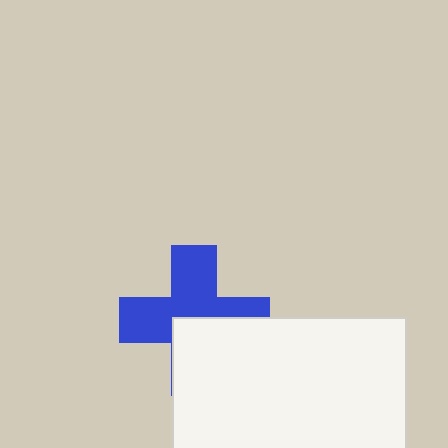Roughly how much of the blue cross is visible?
About half of it is visible (roughly 58%).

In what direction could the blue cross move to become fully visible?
The blue cross could move up. That would shift it out from behind the white rectangle entirely.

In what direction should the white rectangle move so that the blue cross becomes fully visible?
The white rectangle should move down. That is the shortest direction to clear the overlap and leave the blue cross fully visible.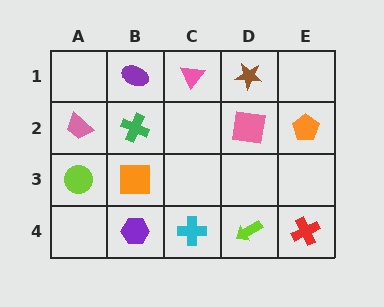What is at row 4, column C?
A cyan cross.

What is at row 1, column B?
A purple ellipse.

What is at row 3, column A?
A lime circle.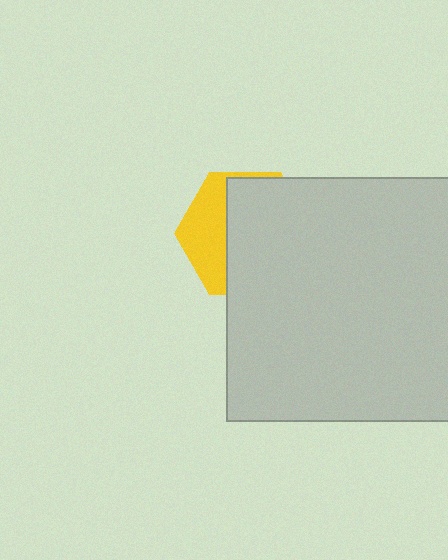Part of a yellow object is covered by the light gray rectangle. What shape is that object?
It is a hexagon.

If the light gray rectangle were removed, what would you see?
You would see the complete yellow hexagon.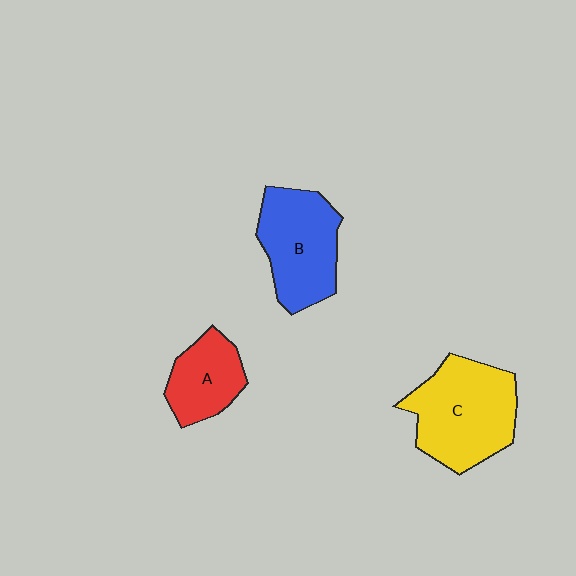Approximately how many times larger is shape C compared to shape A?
Approximately 1.8 times.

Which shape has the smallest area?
Shape A (red).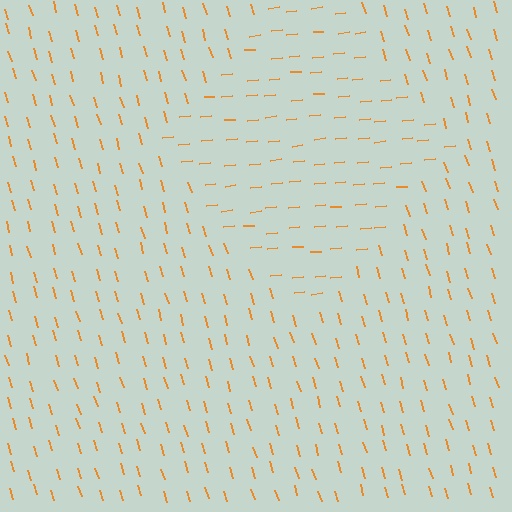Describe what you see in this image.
The image is filled with small orange line segments. A diamond region in the image has lines oriented differently from the surrounding lines, creating a visible texture boundary.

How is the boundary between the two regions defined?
The boundary is defined purely by a change in line orientation (approximately 79 degrees difference). All lines are the same color and thickness.